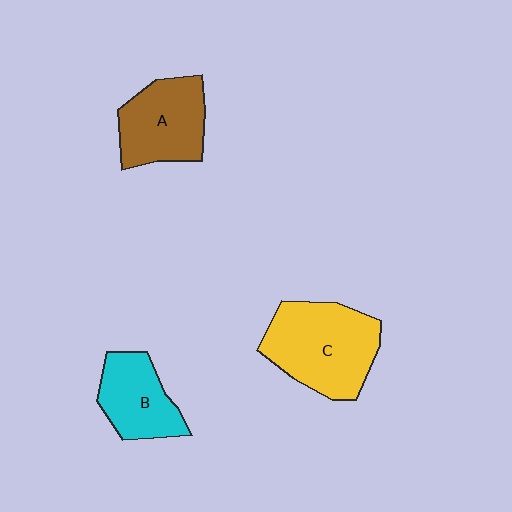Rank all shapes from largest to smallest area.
From largest to smallest: C (yellow), A (brown), B (cyan).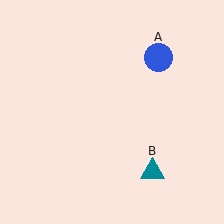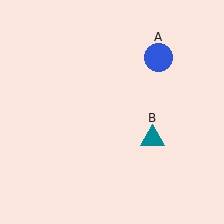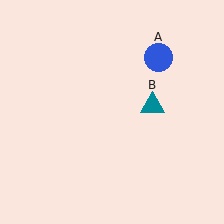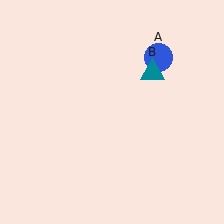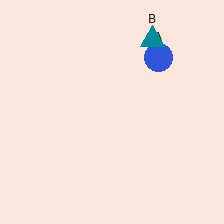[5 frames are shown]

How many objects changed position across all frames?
1 object changed position: teal triangle (object B).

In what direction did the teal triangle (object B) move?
The teal triangle (object B) moved up.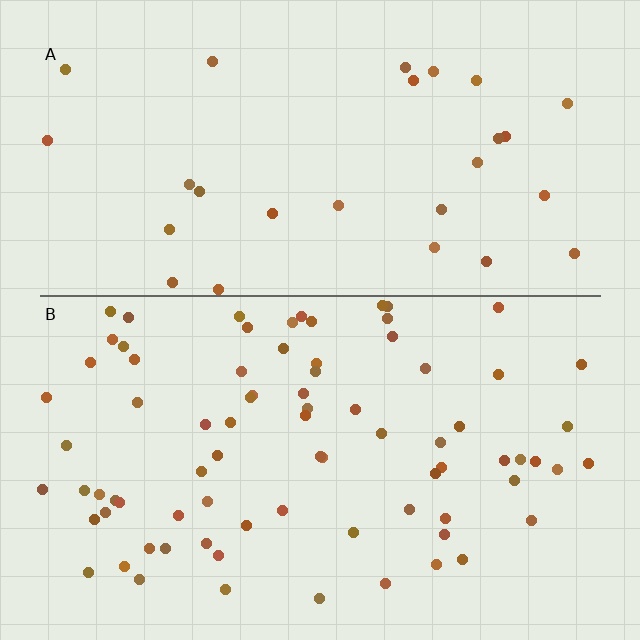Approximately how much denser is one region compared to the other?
Approximately 2.8× — region B over region A.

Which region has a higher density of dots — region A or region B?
B (the bottom).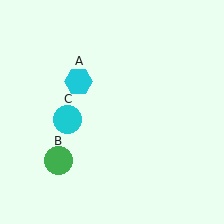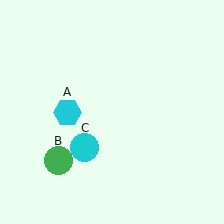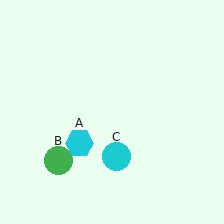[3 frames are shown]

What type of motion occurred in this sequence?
The cyan hexagon (object A), cyan circle (object C) rotated counterclockwise around the center of the scene.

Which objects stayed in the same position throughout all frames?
Green circle (object B) remained stationary.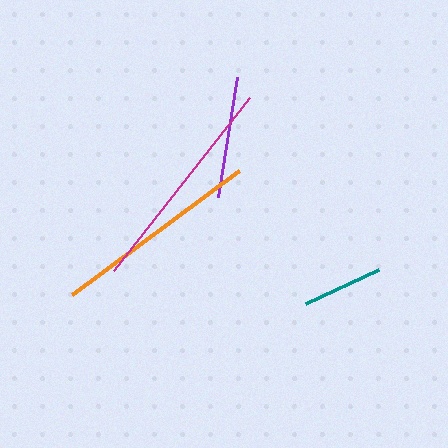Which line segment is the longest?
The magenta line is the longest at approximately 220 pixels.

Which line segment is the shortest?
The teal line is the shortest at approximately 80 pixels.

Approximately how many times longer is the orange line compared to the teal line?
The orange line is approximately 2.6 times the length of the teal line.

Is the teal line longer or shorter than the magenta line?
The magenta line is longer than the teal line.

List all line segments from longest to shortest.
From longest to shortest: magenta, orange, purple, teal.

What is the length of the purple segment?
The purple segment is approximately 121 pixels long.